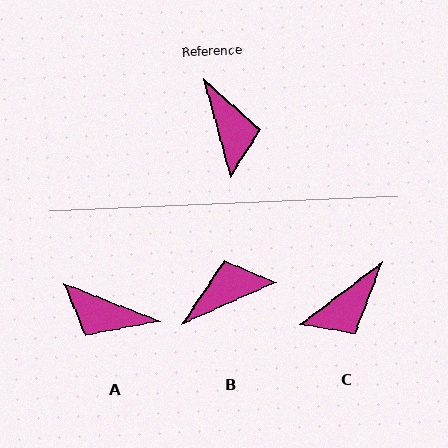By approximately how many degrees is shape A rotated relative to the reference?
Approximately 126 degrees clockwise.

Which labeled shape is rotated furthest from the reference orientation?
A, about 126 degrees away.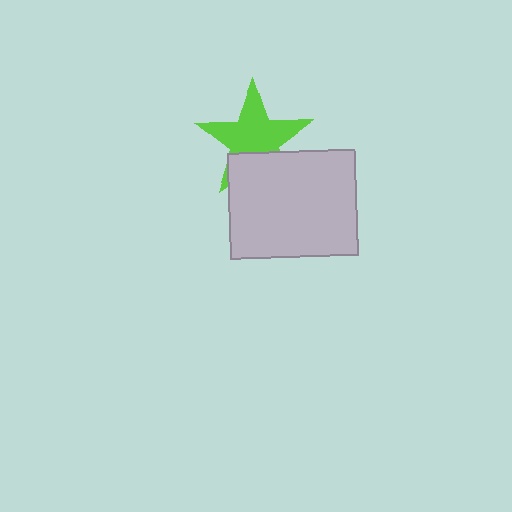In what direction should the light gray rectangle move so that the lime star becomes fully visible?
The light gray rectangle should move down. That is the shortest direction to clear the overlap and leave the lime star fully visible.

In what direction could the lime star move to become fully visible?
The lime star could move up. That would shift it out from behind the light gray rectangle entirely.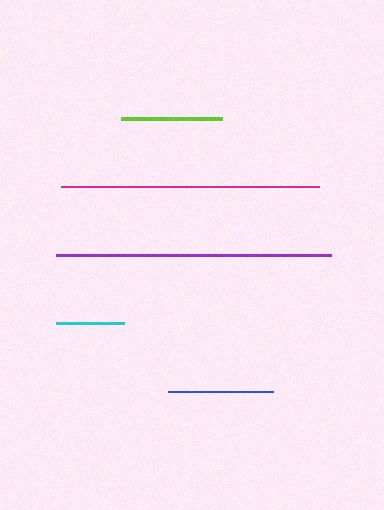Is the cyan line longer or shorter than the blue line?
The blue line is longer than the cyan line.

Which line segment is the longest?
The purple line is the longest at approximately 276 pixels.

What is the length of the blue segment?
The blue segment is approximately 105 pixels long.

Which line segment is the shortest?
The cyan line is the shortest at approximately 69 pixels.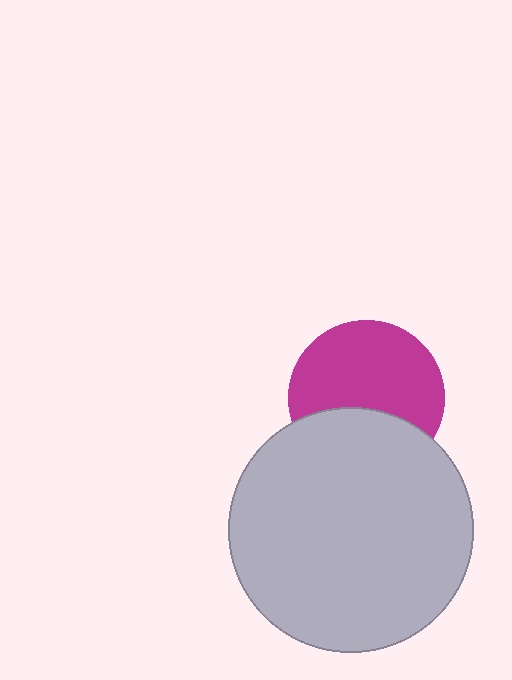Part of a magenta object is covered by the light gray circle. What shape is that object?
It is a circle.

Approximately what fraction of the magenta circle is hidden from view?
Roughly 35% of the magenta circle is hidden behind the light gray circle.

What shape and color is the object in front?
The object in front is a light gray circle.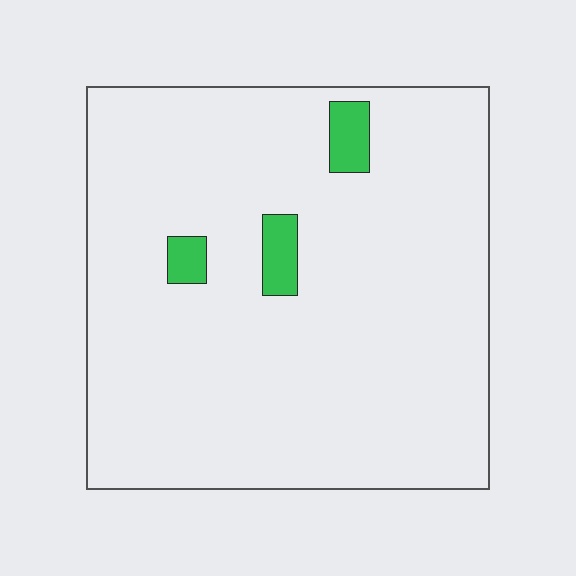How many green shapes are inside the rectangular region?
3.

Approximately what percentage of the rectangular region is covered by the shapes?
Approximately 5%.